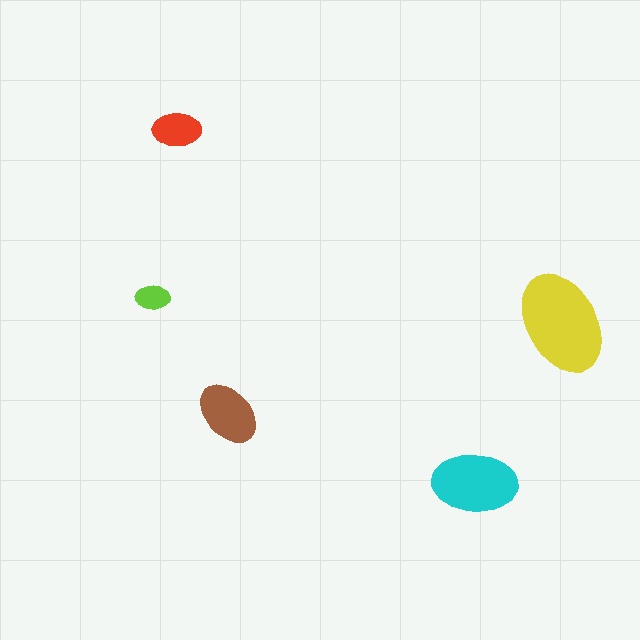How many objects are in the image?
There are 5 objects in the image.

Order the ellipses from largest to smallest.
the yellow one, the cyan one, the brown one, the red one, the lime one.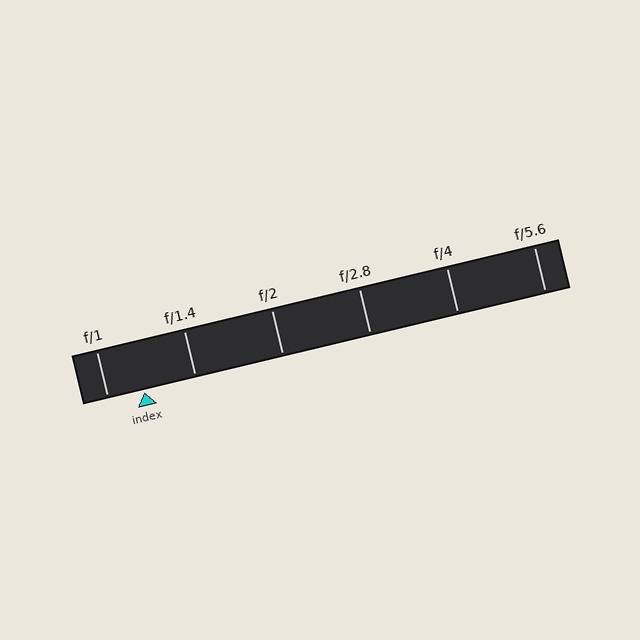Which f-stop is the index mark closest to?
The index mark is closest to f/1.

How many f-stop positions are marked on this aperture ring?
There are 6 f-stop positions marked.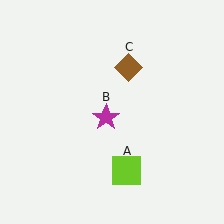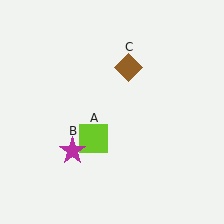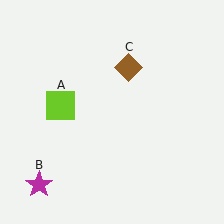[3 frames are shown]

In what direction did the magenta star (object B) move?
The magenta star (object B) moved down and to the left.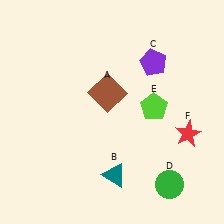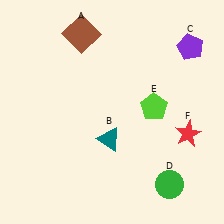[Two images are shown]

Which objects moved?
The objects that moved are: the brown square (A), the teal triangle (B), the purple pentagon (C).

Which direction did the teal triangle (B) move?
The teal triangle (B) moved up.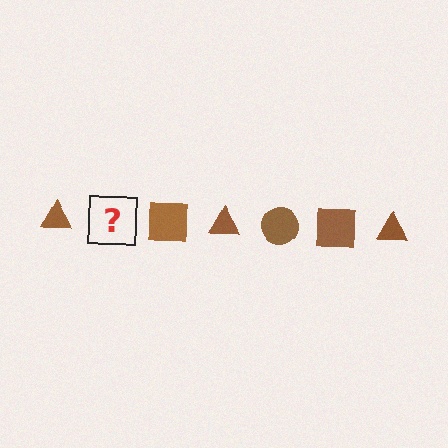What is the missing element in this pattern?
The missing element is a brown circle.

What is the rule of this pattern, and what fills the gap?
The rule is that the pattern cycles through triangle, circle, square shapes in brown. The gap should be filled with a brown circle.